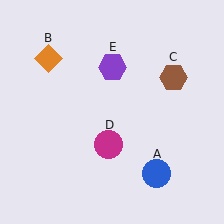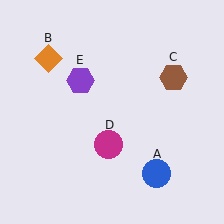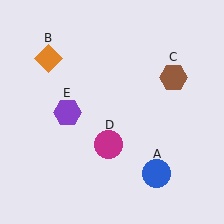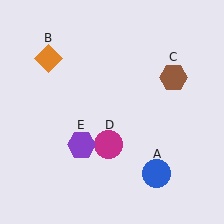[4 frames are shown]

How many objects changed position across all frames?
1 object changed position: purple hexagon (object E).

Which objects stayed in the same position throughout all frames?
Blue circle (object A) and orange diamond (object B) and brown hexagon (object C) and magenta circle (object D) remained stationary.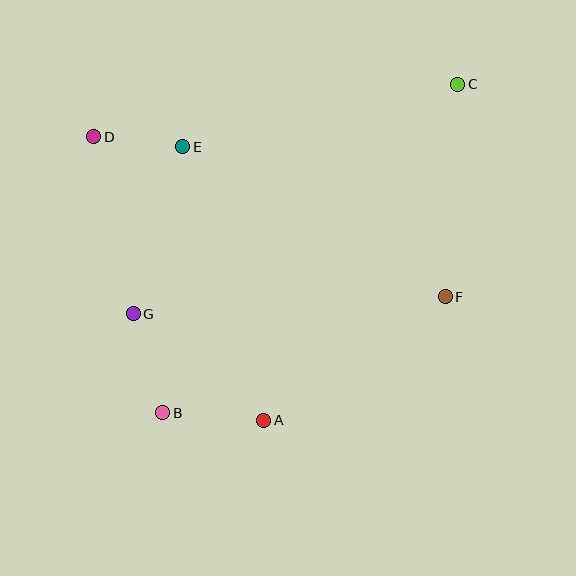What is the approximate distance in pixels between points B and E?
The distance between B and E is approximately 267 pixels.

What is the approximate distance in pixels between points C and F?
The distance between C and F is approximately 213 pixels.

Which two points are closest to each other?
Points D and E are closest to each other.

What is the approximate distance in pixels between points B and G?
The distance between B and G is approximately 103 pixels.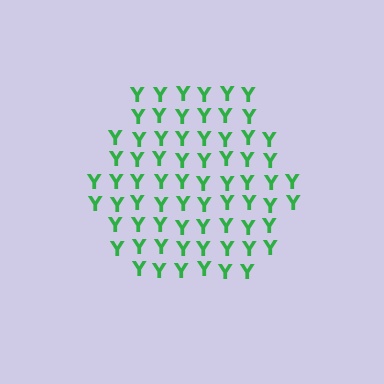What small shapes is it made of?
It is made of small letter Y's.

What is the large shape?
The large shape is a hexagon.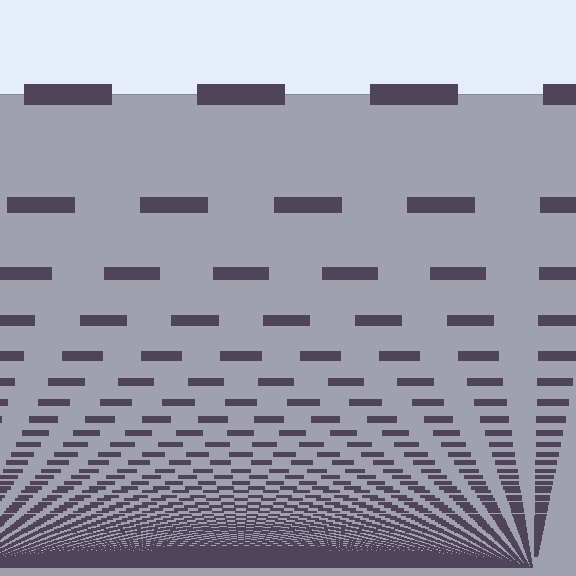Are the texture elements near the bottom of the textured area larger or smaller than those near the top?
Smaller. The gradient is inverted — elements near the bottom are smaller and denser.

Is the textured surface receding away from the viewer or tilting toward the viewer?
The surface appears to tilt toward the viewer. Texture elements get larger and sparser toward the top.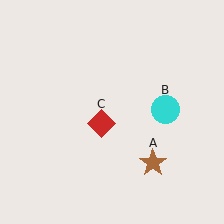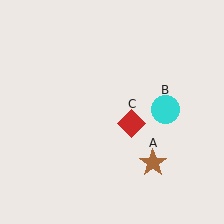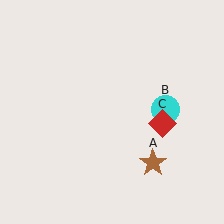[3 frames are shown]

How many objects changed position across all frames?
1 object changed position: red diamond (object C).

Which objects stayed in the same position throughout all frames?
Brown star (object A) and cyan circle (object B) remained stationary.